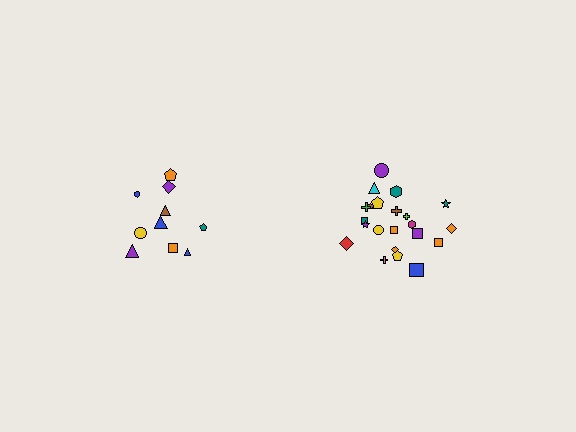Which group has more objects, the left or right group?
The right group.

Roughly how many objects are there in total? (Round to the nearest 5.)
Roughly 30 objects in total.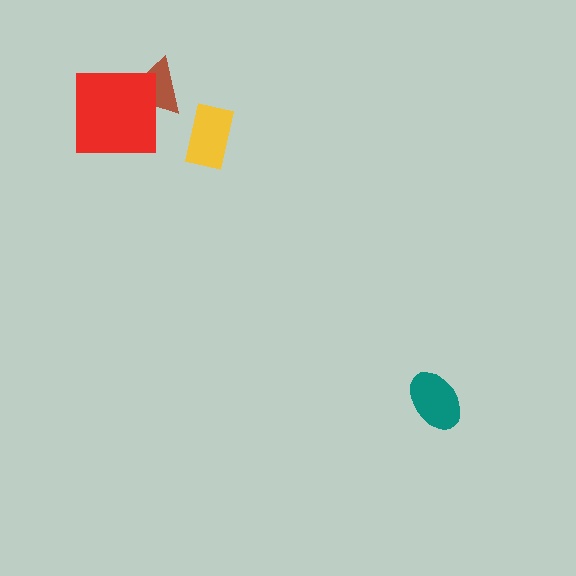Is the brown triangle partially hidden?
Yes, it is partially covered by another shape.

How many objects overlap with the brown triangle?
1 object overlaps with the brown triangle.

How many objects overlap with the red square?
1 object overlaps with the red square.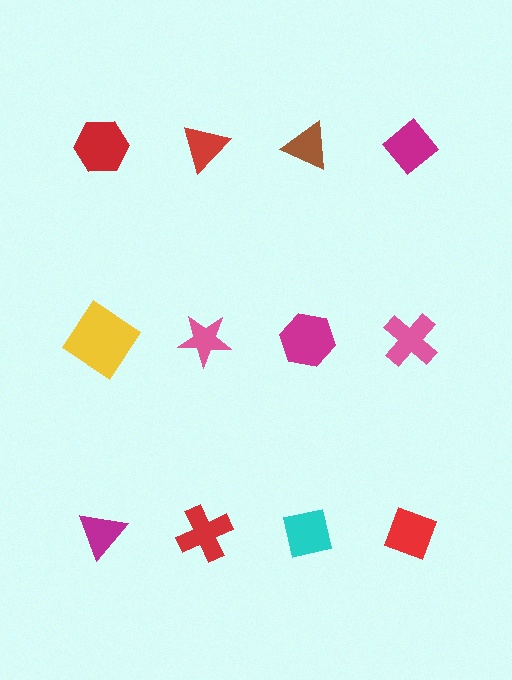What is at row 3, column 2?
A red cross.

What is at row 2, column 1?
A yellow diamond.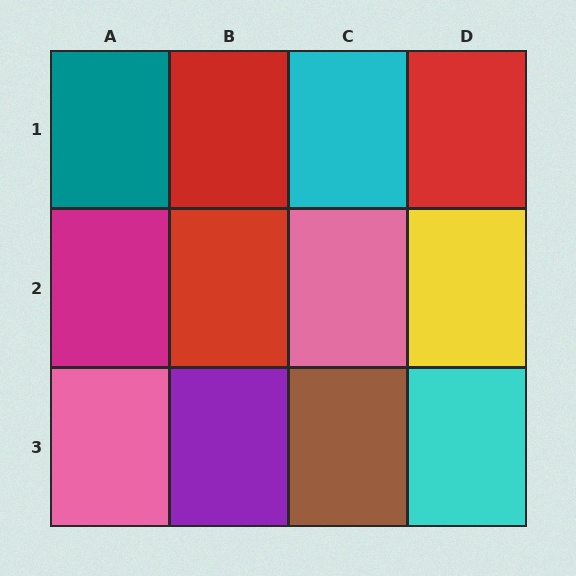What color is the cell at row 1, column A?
Teal.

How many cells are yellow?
1 cell is yellow.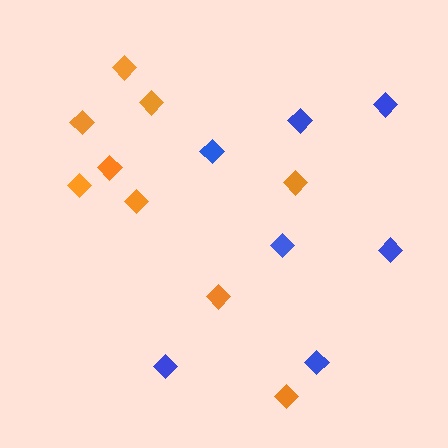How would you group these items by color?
There are 2 groups: one group of orange diamonds (9) and one group of blue diamonds (7).